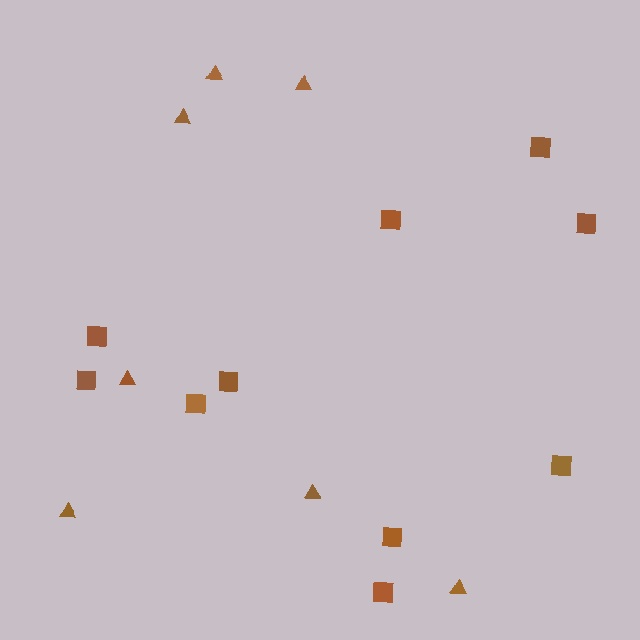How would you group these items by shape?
There are 2 groups: one group of squares (10) and one group of triangles (7).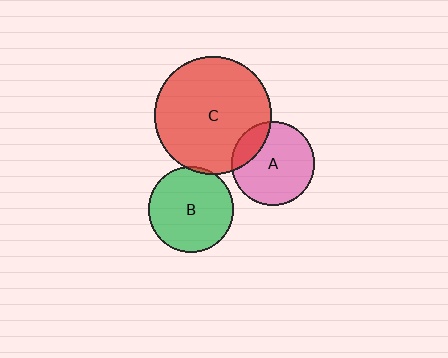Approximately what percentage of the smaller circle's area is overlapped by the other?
Approximately 5%.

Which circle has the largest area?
Circle C (red).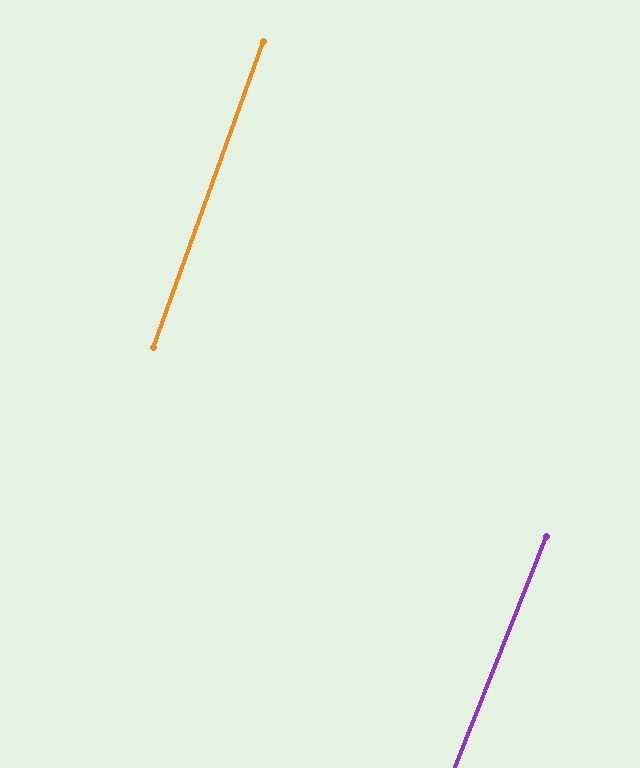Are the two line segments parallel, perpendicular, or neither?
Parallel — their directions differ by only 1.9°.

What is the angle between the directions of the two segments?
Approximately 2 degrees.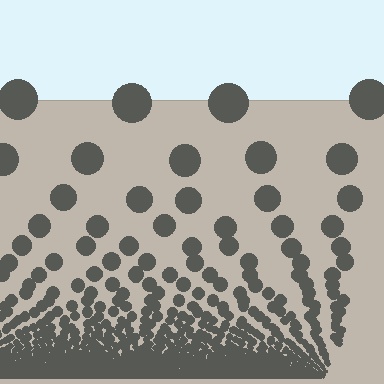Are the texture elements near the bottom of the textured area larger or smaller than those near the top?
Smaller. The gradient is inverted — elements near the bottom are smaller and denser.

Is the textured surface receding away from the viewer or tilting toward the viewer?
The surface appears to tilt toward the viewer. Texture elements get larger and sparser toward the top.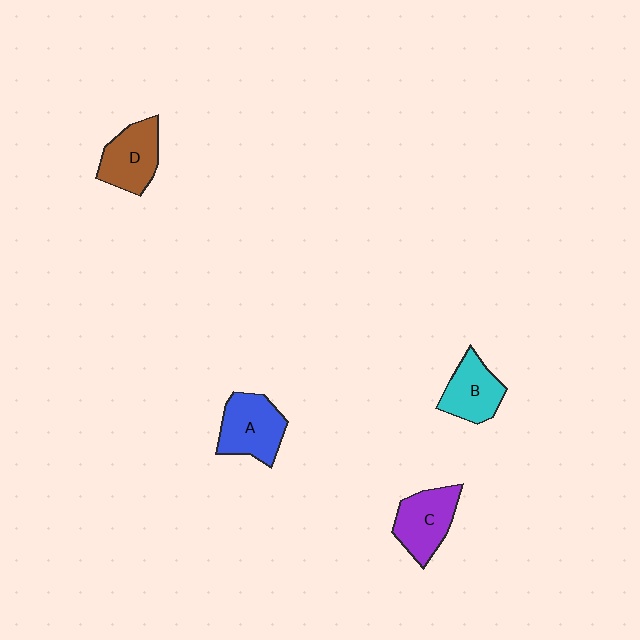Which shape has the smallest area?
Shape B (cyan).